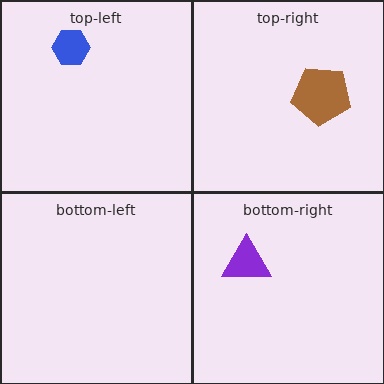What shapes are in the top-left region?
The blue hexagon.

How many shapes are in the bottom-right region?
1.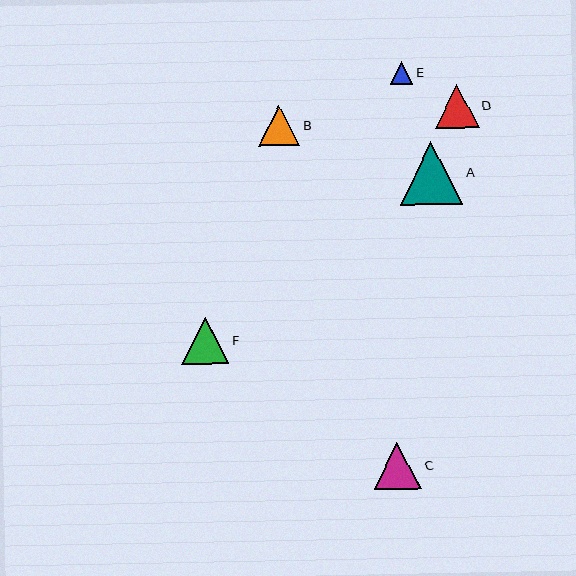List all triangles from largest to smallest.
From largest to smallest: A, C, F, D, B, E.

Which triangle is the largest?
Triangle A is the largest with a size of approximately 63 pixels.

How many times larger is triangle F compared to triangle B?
Triangle F is approximately 1.2 times the size of triangle B.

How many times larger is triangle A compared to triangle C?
Triangle A is approximately 1.3 times the size of triangle C.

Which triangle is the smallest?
Triangle E is the smallest with a size of approximately 22 pixels.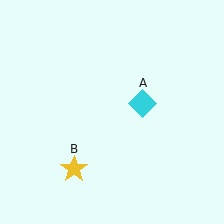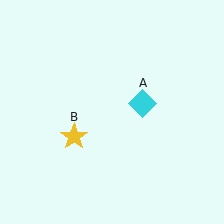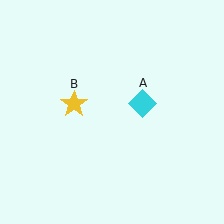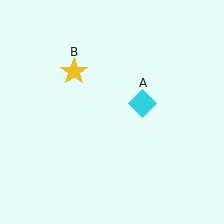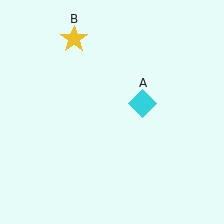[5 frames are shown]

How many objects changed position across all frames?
1 object changed position: yellow star (object B).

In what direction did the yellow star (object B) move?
The yellow star (object B) moved up.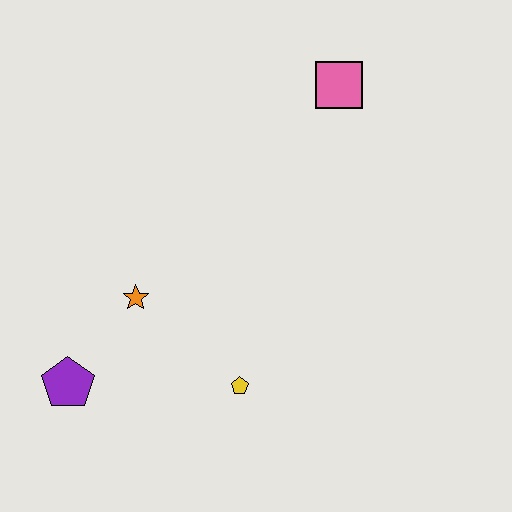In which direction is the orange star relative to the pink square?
The orange star is below the pink square.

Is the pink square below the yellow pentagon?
No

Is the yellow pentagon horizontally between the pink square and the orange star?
Yes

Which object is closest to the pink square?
The orange star is closest to the pink square.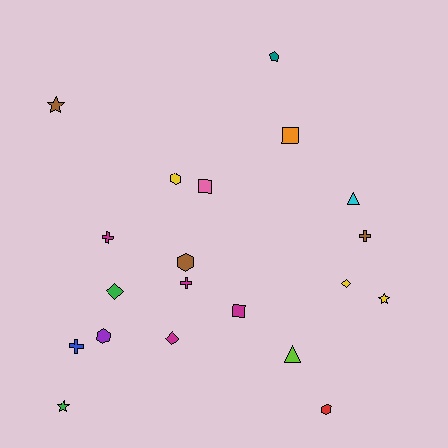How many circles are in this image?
There are no circles.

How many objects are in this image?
There are 20 objects.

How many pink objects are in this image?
There is 1 pink object.